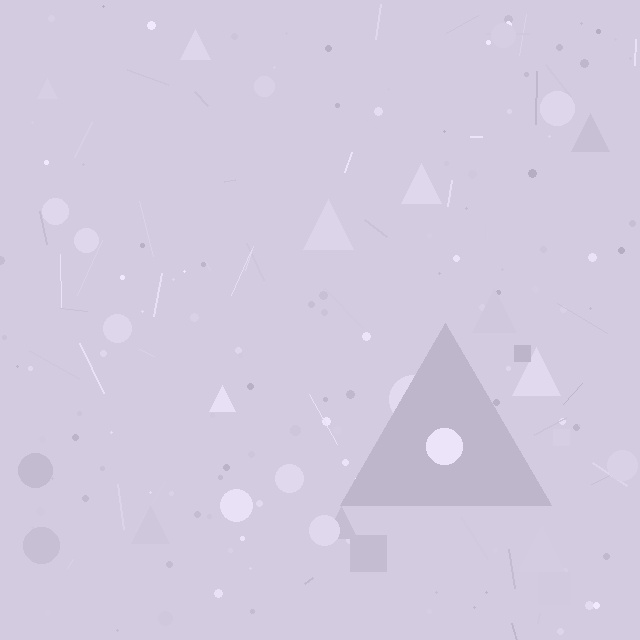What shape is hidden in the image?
A triangle is hidden in the image.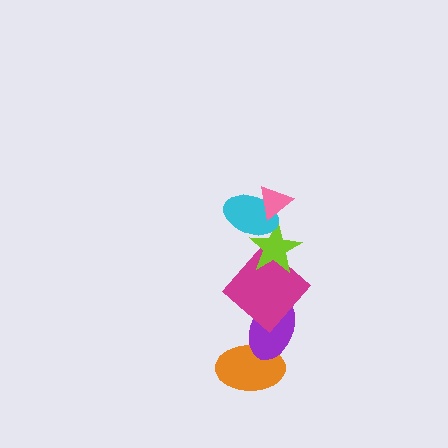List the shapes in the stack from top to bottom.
From top to bottom: the pink triangle, the cyan ellipse, the lime star, the magenta diamond, the purple ellipse, the orange ellipse.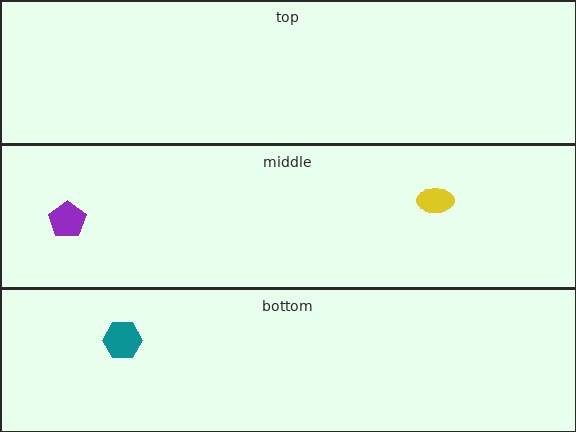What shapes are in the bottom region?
The teal hexagon.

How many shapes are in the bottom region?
1.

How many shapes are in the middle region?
2.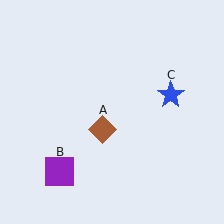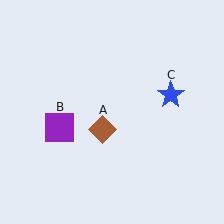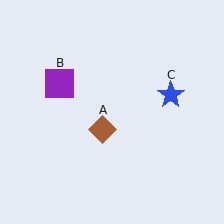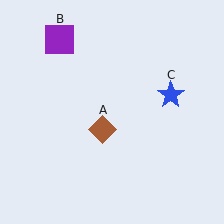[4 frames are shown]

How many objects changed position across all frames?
1 object changed position: purple square (object B).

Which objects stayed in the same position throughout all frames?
Brown diamond (object A) and blue star (object C) remained stationary.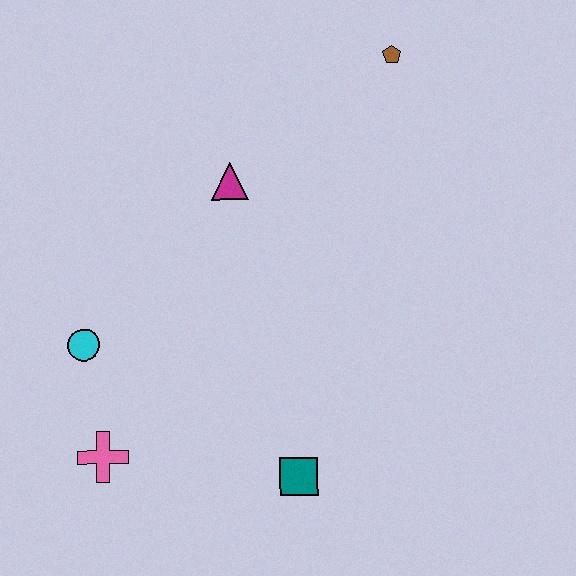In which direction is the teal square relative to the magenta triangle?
The teal square is below the magenta triangle.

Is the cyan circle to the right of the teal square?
No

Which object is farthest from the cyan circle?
The brown pentagon is farthest from the cyan circle.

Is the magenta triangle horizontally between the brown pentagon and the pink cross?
Yes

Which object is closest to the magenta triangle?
The brown pentagon is closest to the magenta triangle.